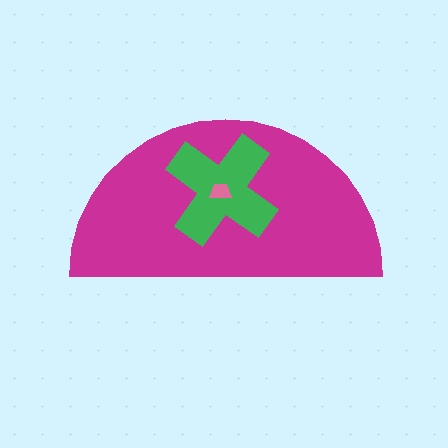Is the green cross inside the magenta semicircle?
Yes.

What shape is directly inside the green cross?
The pink trapezoid.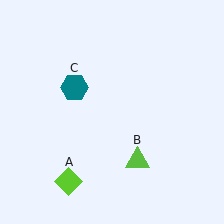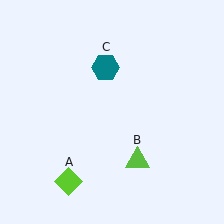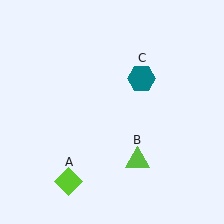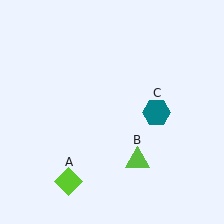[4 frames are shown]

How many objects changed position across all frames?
1 object changed position: teal hexagon (object C).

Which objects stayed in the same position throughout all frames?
Lime diamond (object A) and lime triangle (object B) remained stationary.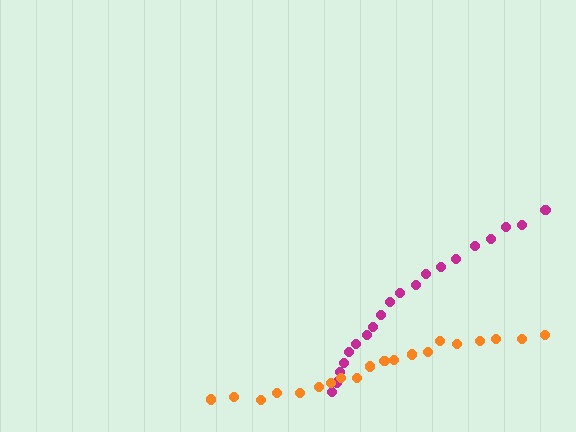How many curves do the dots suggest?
There are 2 distinct paths.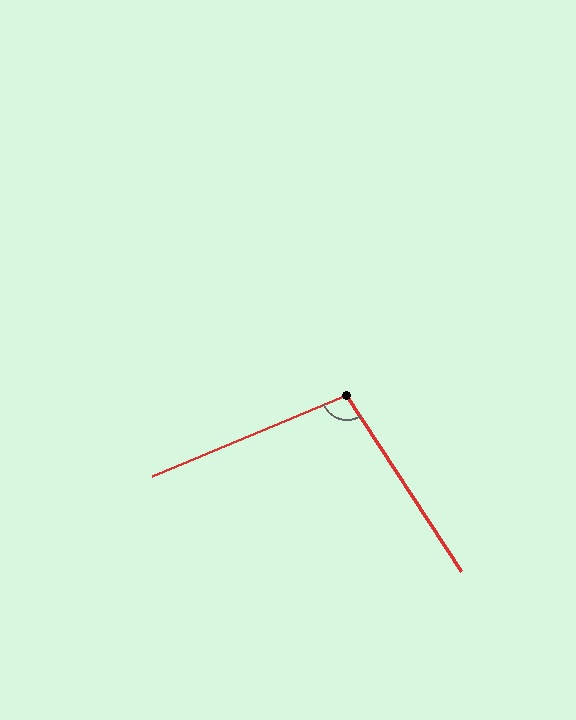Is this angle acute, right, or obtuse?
It is obtuse.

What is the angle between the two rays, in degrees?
Approximately 101 degrees.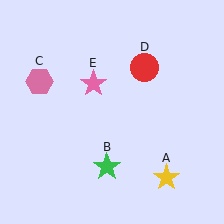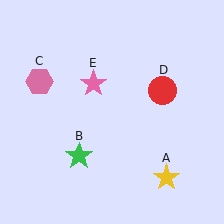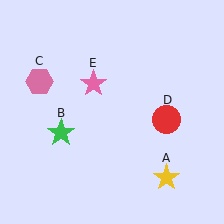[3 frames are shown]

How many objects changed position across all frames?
2 objects changed position: green star (object B), red circle (object D).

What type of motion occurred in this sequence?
The green star (object B), red circle (object D) rotated clockwise around the center of the scene.